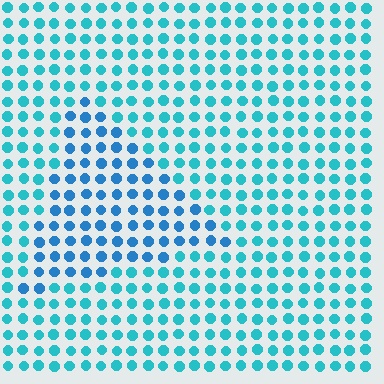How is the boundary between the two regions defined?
The boundary is defined purely by a slight shift in hue (about 24 degrees). Spacing, size, and orientation are identical on both sides.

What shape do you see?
I see a triangle.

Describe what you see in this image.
The image is filled with small cyan elements in a uniform arrangement. A triangle-shaped region is visible where the elements are tinted to a slightly different hue, forming a subtle color boundary.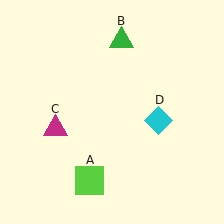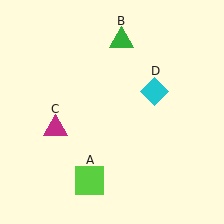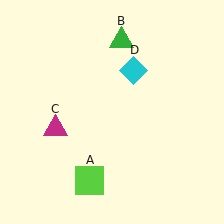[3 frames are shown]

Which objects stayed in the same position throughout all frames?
Lime square (object A) and green triangle (object B) and magenta triangle (object C) remained stationary.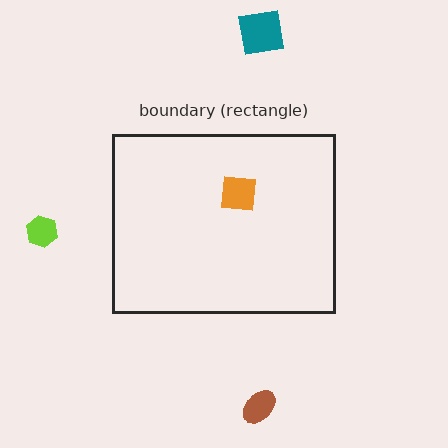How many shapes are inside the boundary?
1 inside, 3 outside.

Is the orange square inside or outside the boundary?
Inside.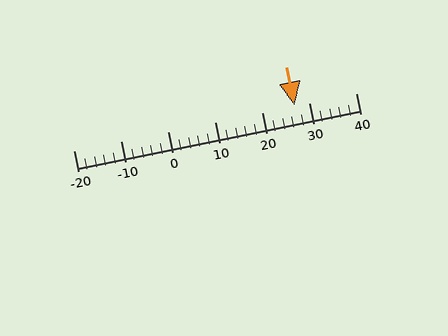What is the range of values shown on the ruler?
The ruler shows values from -20 to 40.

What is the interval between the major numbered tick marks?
The major tick marks are spaced 10 units apart.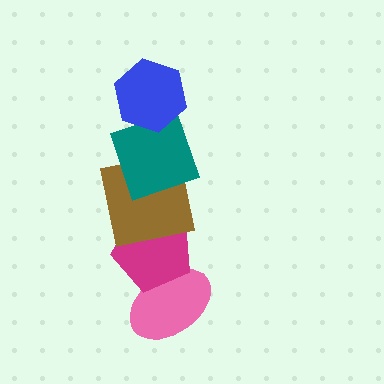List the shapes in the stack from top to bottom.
From top to bottom: the blue hexagon, the teal square, the brown square, the magenta pentagon, the pink ellipse.